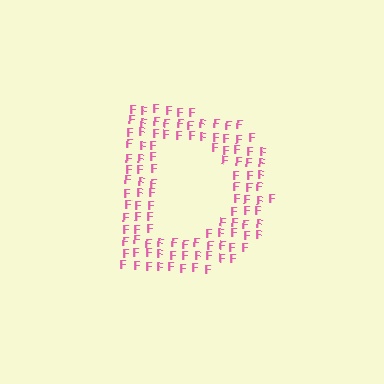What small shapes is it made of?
It is made of small letter F's.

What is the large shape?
The large shape is the letter D.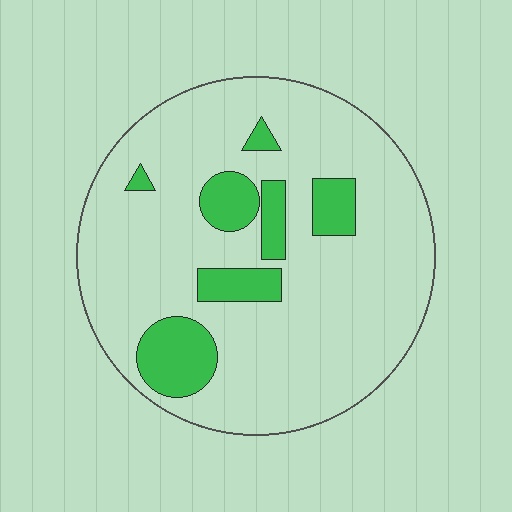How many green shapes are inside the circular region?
7.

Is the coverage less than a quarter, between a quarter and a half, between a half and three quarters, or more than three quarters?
Less than a quarter.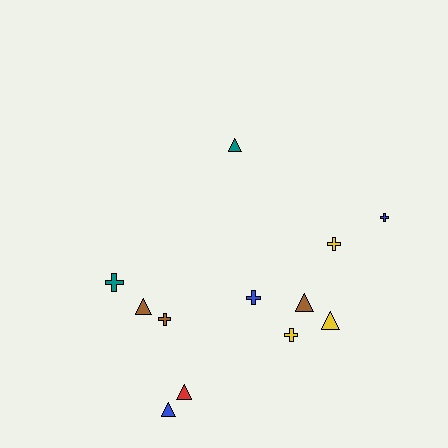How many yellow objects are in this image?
There are 3 yellow objects.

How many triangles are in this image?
There are 6 triangles.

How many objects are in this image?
There are 12 objects.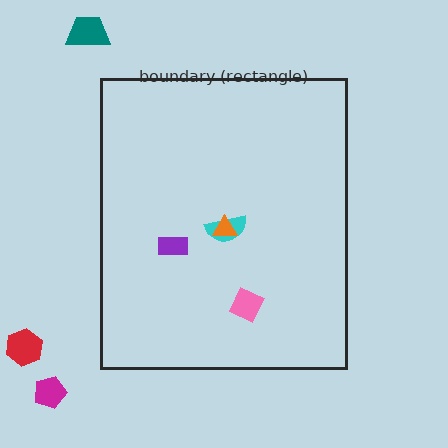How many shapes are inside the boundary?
4 inside, 3 outside.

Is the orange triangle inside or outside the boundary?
Inside.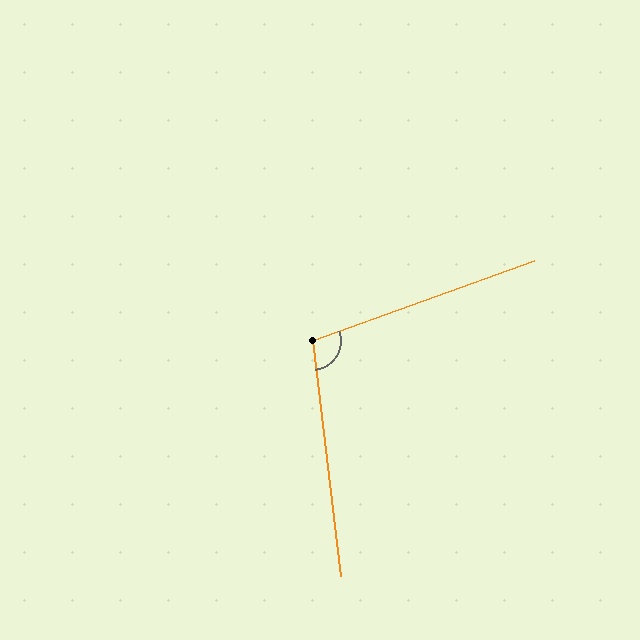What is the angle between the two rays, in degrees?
Approximately 103 degrees.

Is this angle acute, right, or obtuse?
It is obtuse.